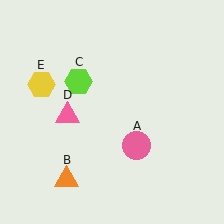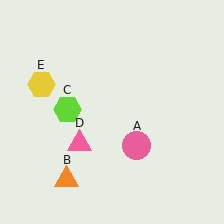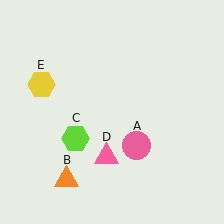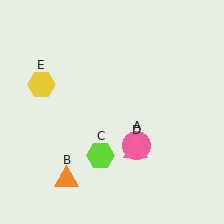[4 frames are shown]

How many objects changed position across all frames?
2 objects changed position: lime hexagon (object C), pink triangle (object D).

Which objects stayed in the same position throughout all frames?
Pink circle (object A) and orange triangle (object B) and yellow hexagon (object E) remained stationary.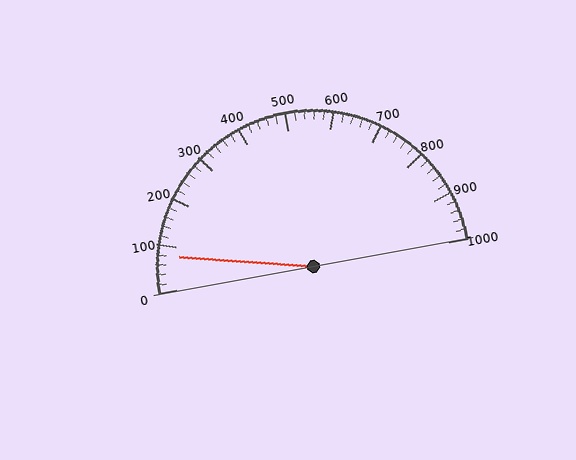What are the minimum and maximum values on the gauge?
The gauge ranges from 0 to 1000.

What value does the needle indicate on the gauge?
The needle indicates approximately 80.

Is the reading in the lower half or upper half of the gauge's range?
The reading is in the lower half of the range (0 to 1000).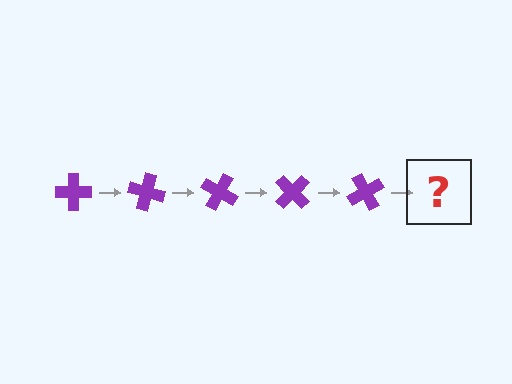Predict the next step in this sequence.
The next step is a purple cross rotated 75 degrees.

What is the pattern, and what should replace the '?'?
The pattern is that the cross rotates 15 degrees each step. The '?' should be a purple cross rotated 75 degrees.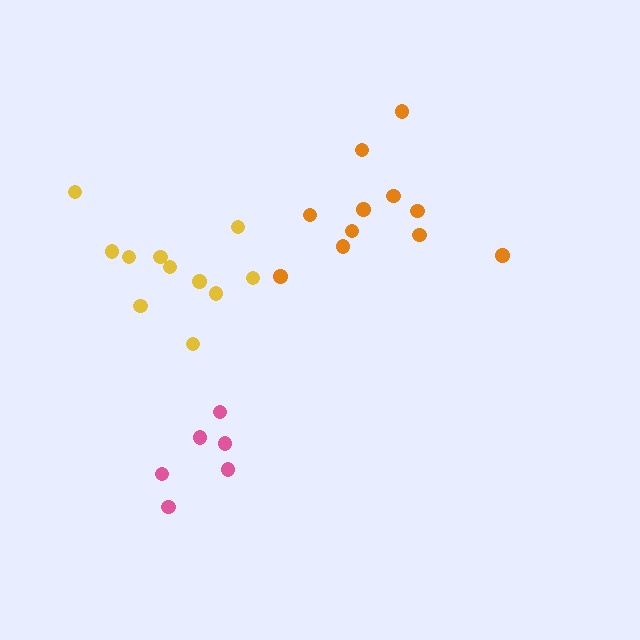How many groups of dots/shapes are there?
There are 3 groups.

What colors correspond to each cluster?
The clusters are colored: yellow, orange, pink.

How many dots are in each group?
Group 1: 11 dots, Group 2: 11 dots, Group 3: 6 dots (28 total).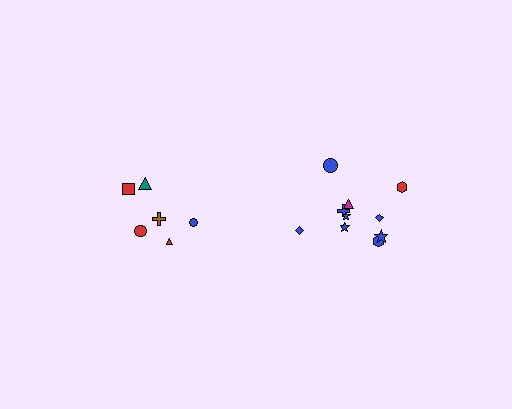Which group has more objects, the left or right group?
The right group.